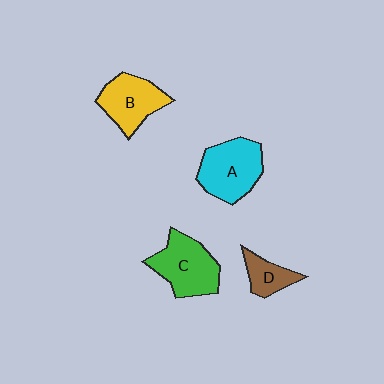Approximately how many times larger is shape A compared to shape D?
Approximately 2.1 times.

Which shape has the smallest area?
Shape D (brown).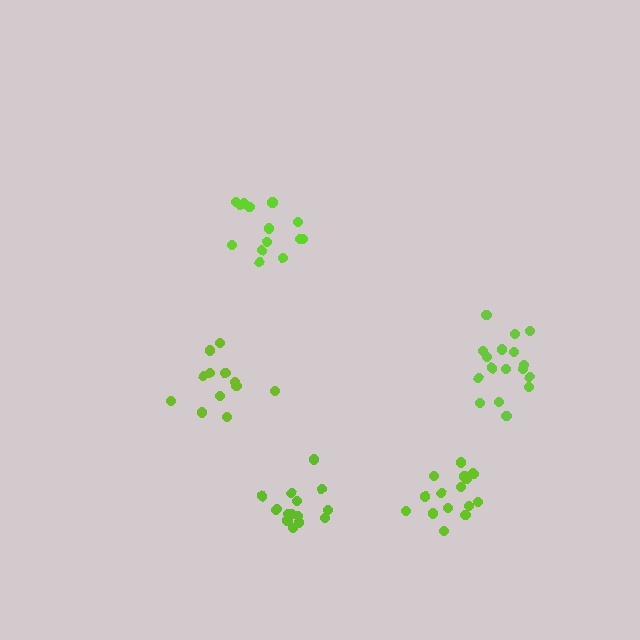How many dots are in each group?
Group 1: 16 dots, Group 2: 12 dots, Group 3: 17 dots, Group 4: 14 dots, Group 5: 15 dots (74 total).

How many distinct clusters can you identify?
There are 5 distinct clusters.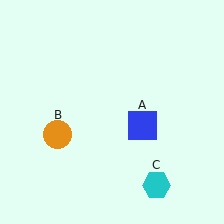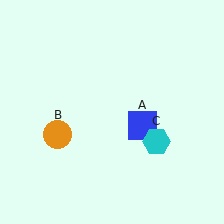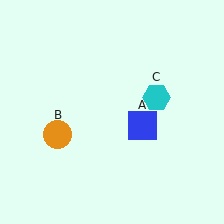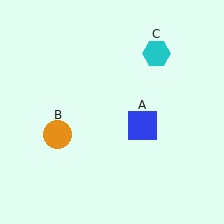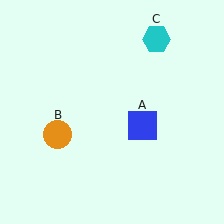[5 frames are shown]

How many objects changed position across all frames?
1 object changed position: cyan hexagon (object C).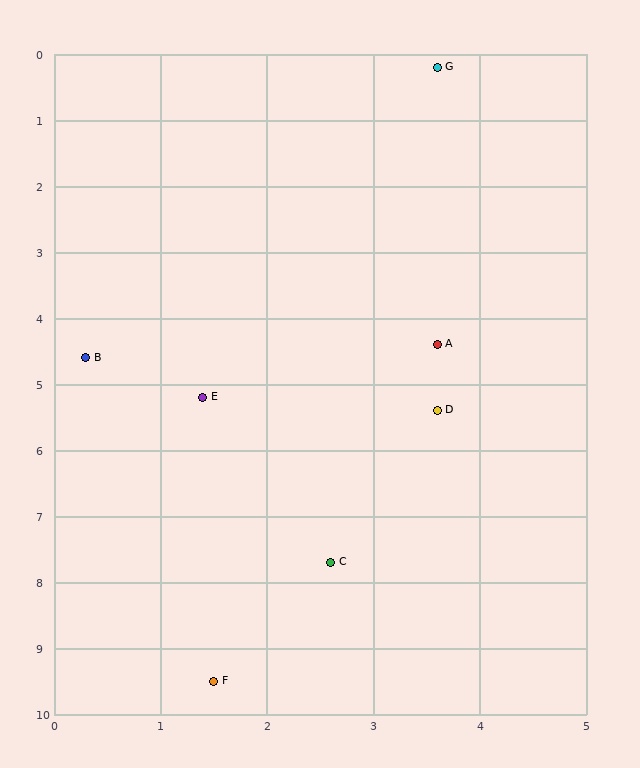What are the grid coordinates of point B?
Point B is at approximately (0.3, 4.6).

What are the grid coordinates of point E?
Point E is at approximately (1.4, 5.2).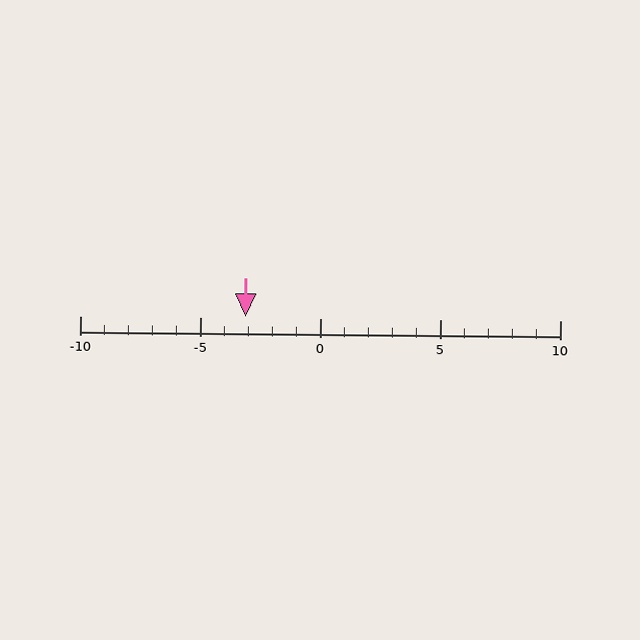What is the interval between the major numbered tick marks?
The major tick marks are spaced 5 units apart.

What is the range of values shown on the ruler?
The ruler shows values from -10 to 10.